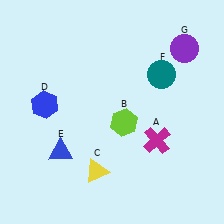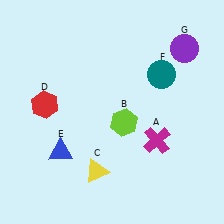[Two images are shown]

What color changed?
The hexagon (D) changed from blue in Image 1 to red in Image 2.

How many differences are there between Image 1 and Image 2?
There is 1 difference between the two images.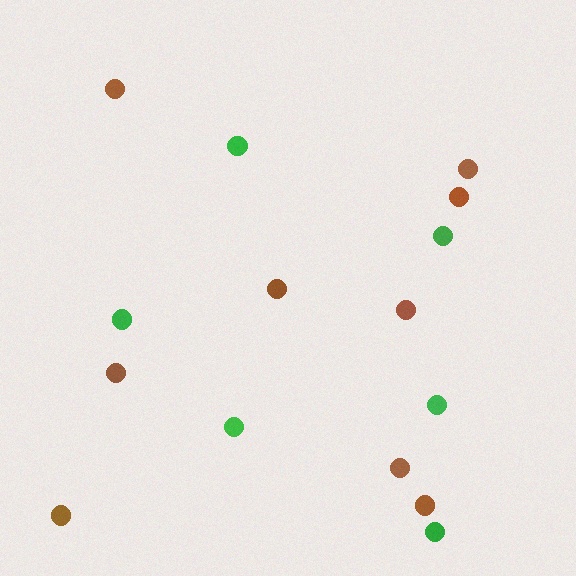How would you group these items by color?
There are 2 groups: one group of green circles (6) and one group of brown circles (9).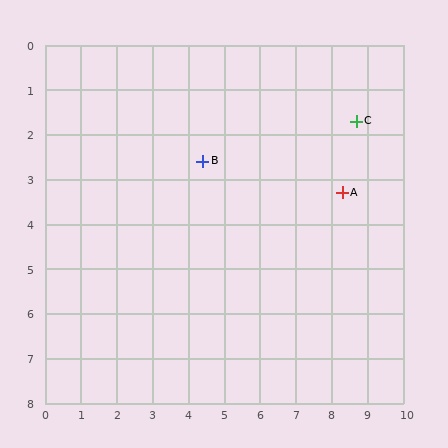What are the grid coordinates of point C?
Point C is at approximately (8.7, 1.7).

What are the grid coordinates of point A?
Point A is at approximately (8.3, 3.3).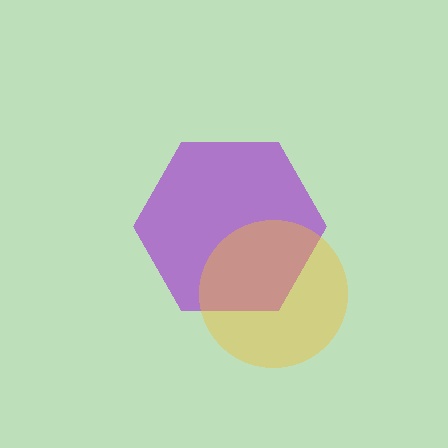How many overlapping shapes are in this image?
There are 2 overlapping shapes in the image.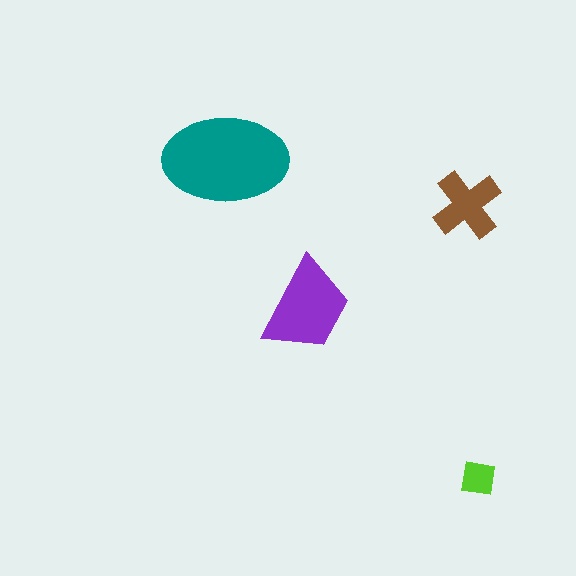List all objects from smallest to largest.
The lime square, the brown cross, the purple trapezoid, the teal ellipse.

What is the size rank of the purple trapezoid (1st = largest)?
2nd.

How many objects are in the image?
There are 4 objects in the image.